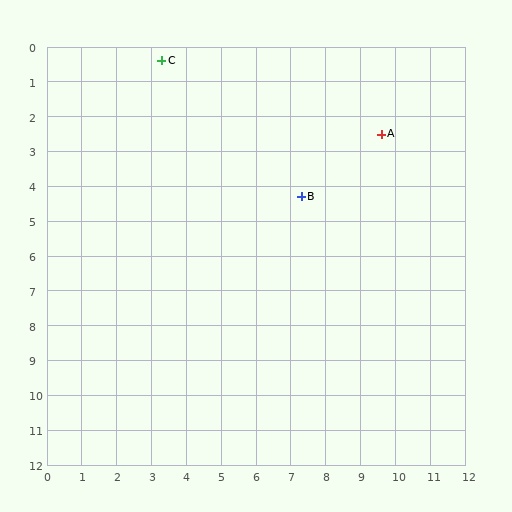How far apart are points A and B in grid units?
Points A and B are about 2.9 grid units apart.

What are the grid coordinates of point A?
Point A is at approximately (9.6, 2.5).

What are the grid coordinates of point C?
Point C is at approximately (3.3, 0.4).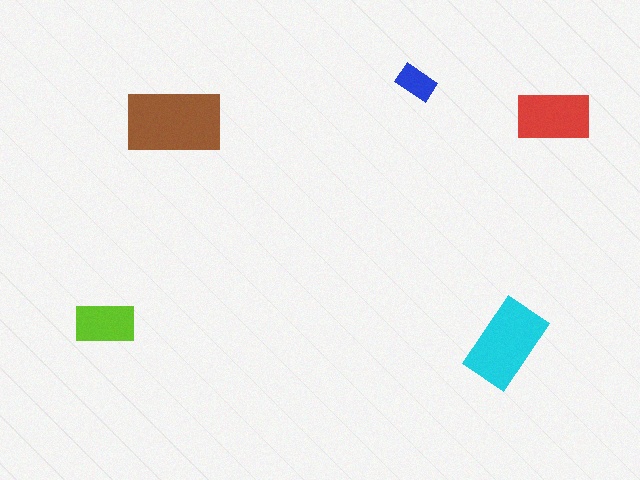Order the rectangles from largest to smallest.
the brown one, the cyan one, the red one, the lime one, the blue one.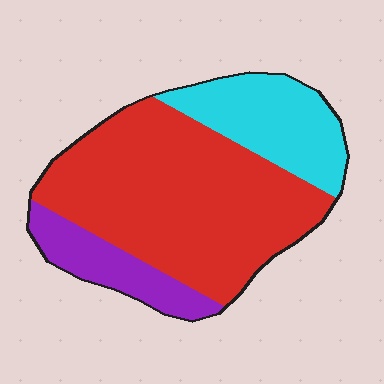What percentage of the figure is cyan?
Cyan takes up about one quarter (1/4) of the figure.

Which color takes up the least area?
Purple, at roughly 15%.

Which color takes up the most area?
Red, at roughly 65%.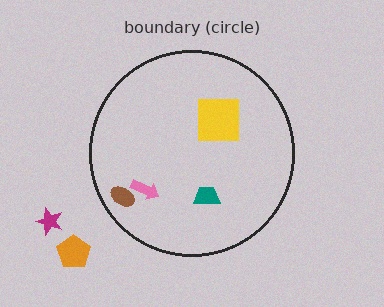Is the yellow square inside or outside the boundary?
Inside.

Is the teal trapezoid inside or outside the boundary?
Inside.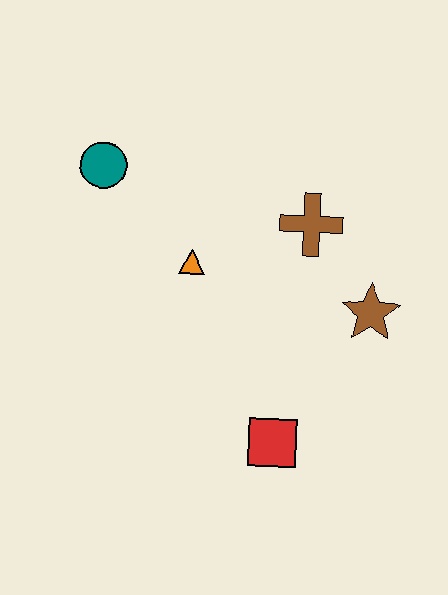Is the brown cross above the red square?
Yes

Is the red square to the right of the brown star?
No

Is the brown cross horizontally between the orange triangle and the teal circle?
No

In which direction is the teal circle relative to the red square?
The teal circle is above the red square.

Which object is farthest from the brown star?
The teal circle is farthest from the brown star.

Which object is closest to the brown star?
The brown cross is closest to the brown star.